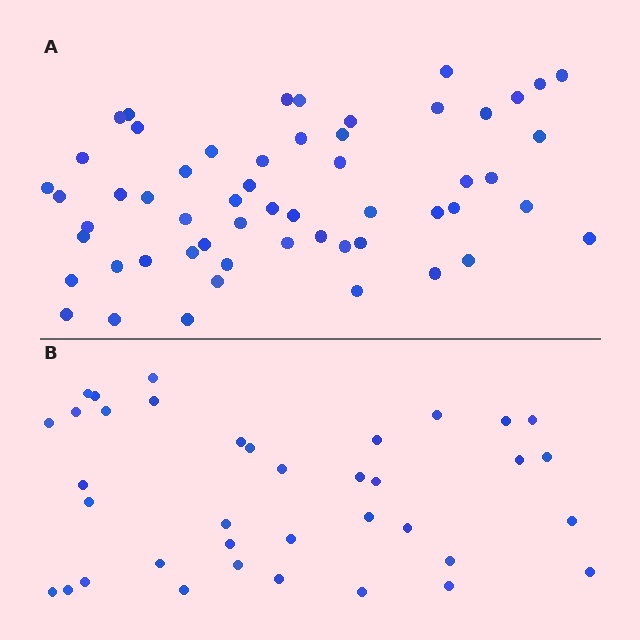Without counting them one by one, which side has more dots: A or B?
Region A (the top region) has more dots.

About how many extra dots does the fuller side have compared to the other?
Region A has approximately 20 more dots than region B.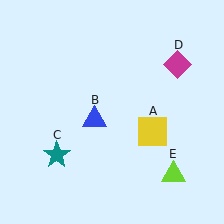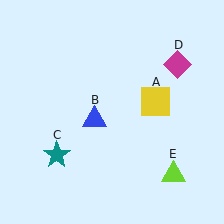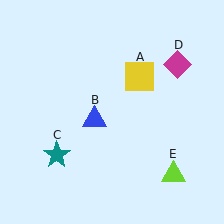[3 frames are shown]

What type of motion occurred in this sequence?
The yellow square (object A) rotated counterclockwise around the center of the scene.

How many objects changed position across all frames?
1 object changed position: yellow square (object A).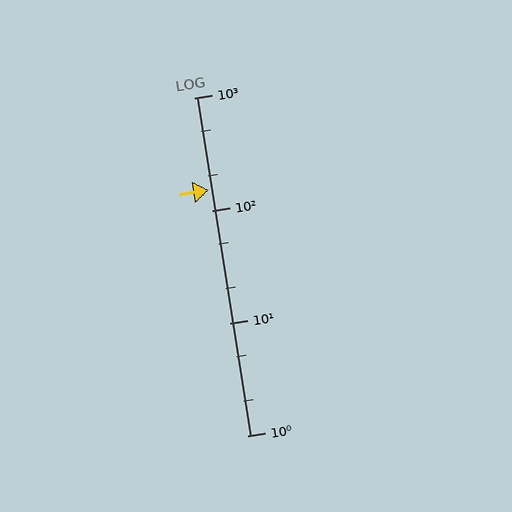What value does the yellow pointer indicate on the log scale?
The pointer indicates approximately 150.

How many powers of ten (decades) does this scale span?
The scale spans 3 decades, from 1 to 1000.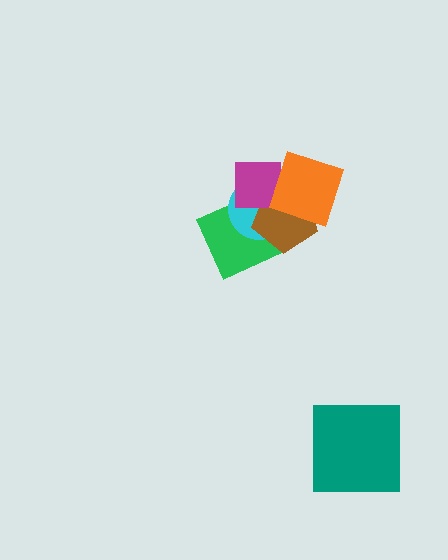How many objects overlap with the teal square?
0 objects overlap with the teal square.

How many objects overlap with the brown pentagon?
4 objects overlap with the brown pentagon.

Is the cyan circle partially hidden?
Yes, it is partially covered by another shape.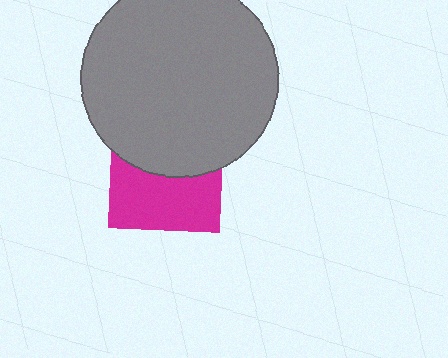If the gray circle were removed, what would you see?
You would see the complete magenta square.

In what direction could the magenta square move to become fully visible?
The magenta square could move down. That would shift it out from behind the gray circle entirely.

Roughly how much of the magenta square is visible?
About half of it is visible (roughly 53%).